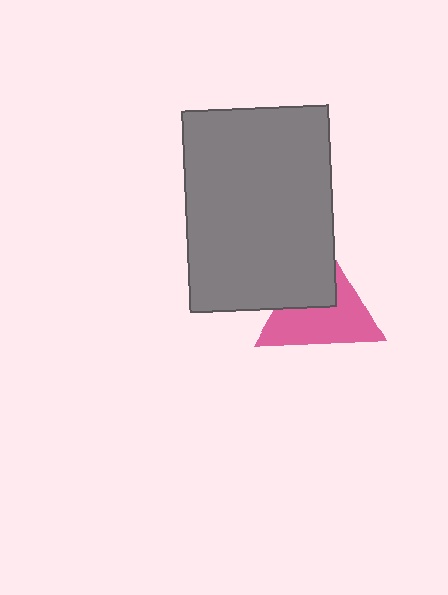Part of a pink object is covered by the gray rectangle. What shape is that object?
It is a triangle.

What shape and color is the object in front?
The object in front is a gray rectangle.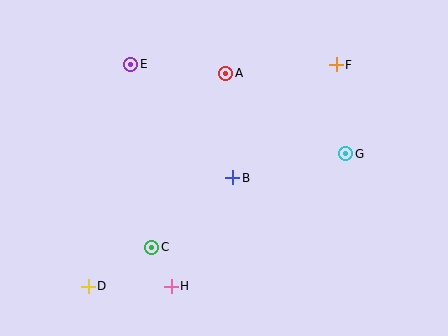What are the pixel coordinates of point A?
Point A is at (226, 73).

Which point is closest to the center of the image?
Point B at (233, 178) is closest to the center.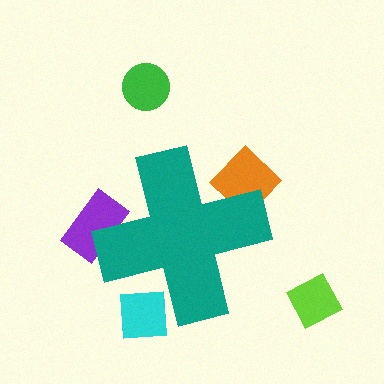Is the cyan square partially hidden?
Yes, the cyan square is partially hidden behind the teal cross.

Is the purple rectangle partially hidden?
Yes, the purple rectangle is partially hidden behind the teal cross.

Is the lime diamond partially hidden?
No, the lime diamond is fully visible.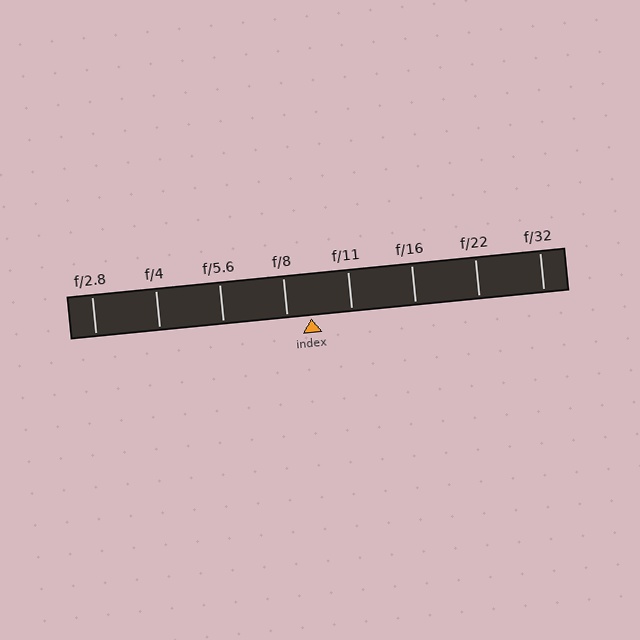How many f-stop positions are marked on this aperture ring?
There are 8 f-stop positions marked.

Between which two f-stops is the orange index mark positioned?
The index mark is between f/8 and f/11.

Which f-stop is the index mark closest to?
The index mark is closest to f/8.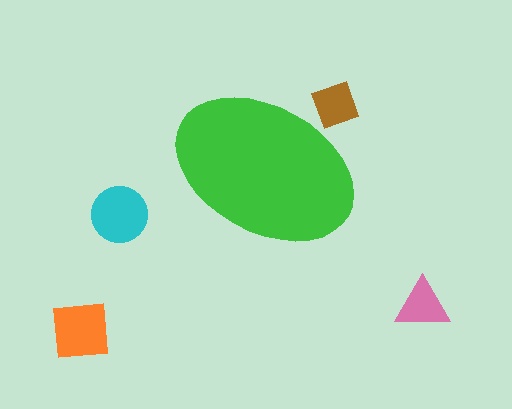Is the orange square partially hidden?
No, the orange square is fully visible.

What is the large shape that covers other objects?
A green ellipse.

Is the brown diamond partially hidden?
Yes, the brown diamond is partially hidden behind the green ellipse.